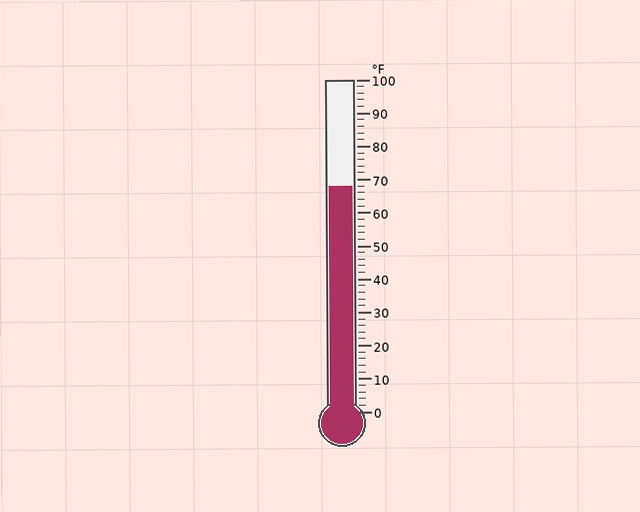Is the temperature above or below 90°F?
The temperature is below 90°F.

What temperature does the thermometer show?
The thermometer shows approximately 68°F.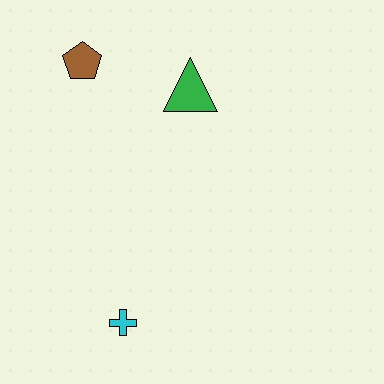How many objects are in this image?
There are 3 objects.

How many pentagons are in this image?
There is 1 pentagon.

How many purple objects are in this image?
There are no purple objects.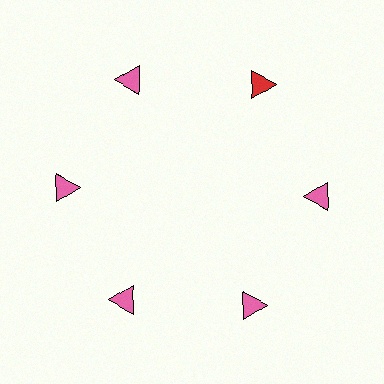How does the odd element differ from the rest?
It has a different color: red instead of pink.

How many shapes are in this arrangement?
There are 6 shapes arranged in a ring pattern.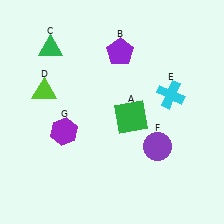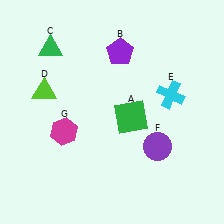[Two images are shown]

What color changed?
The hexagon (G) changed from purple in Image 1 to magenta in Image 2.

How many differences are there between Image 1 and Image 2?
There is 1 difference between the two images.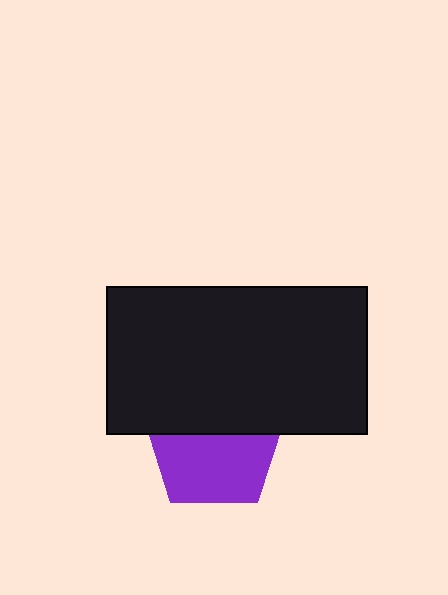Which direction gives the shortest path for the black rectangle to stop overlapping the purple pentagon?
Moving up gives the shortest separation.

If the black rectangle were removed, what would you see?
You would see the complete purple pentagon.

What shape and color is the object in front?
The object in front is a black rectangle.